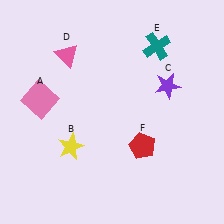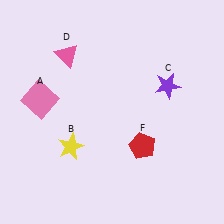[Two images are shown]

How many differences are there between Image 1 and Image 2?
There is 1 difference between the two images.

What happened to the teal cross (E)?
The teal cross (E) was removed in Image 2. It was in the top-right area of Image 1.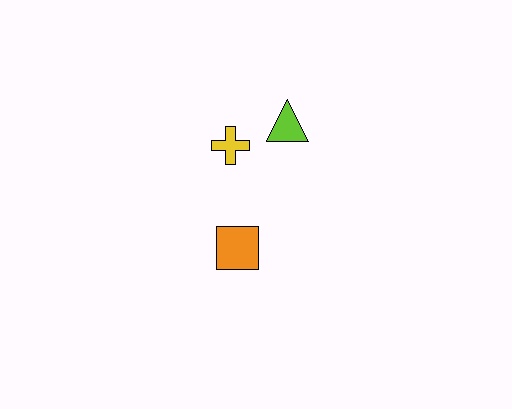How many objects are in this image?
There are 3 objects.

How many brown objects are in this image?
There are no brown objects.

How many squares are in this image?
There is 1 square.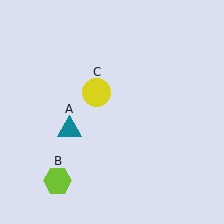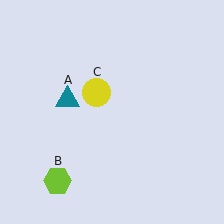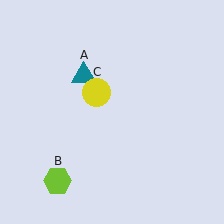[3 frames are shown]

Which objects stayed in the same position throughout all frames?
Lime hexagon (object B) and yellow circle (object C) remained stationary.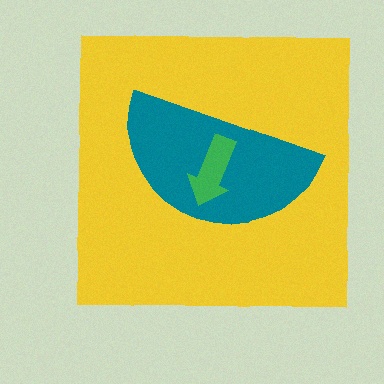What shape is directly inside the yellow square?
The teal semicircle.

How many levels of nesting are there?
3.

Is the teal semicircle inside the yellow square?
Yes.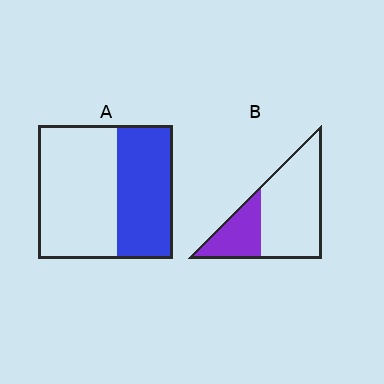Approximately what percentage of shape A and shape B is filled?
A is approximately 40% and B is approximately 30%.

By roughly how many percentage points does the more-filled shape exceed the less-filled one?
By roughly 10 percentage points (A over B).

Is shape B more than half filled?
No.